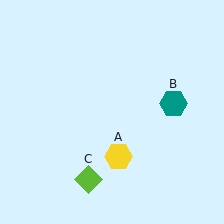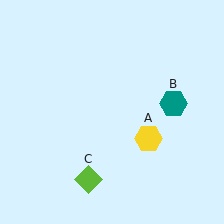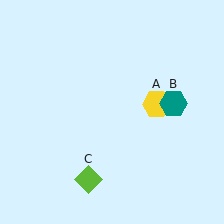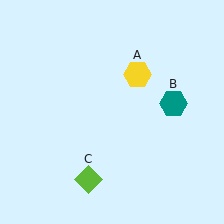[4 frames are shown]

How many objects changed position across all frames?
1 object changed position: yellow hexagon (object A).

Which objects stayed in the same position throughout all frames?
Teal hexagon (object B) and lime diamond (object C) remained stationary.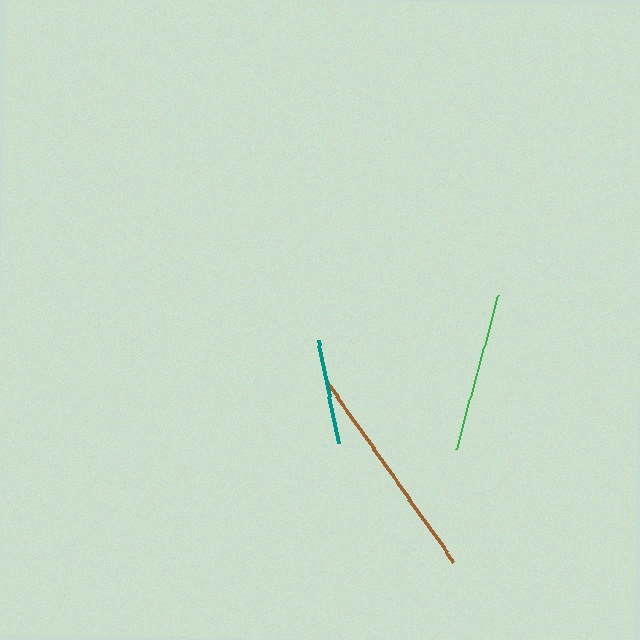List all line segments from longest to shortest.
From longest to shortest: brown, green, teal.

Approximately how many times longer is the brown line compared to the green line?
The brown line is approximately 1.4 times the length of the green line.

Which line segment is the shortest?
The teal line is the shortest at approximately 105 pixels.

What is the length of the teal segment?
The teal segment is approximately 105 pixels long.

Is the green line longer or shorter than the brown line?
The brown line is longer than the green line.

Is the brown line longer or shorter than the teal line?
The brown line is longer than the teal line.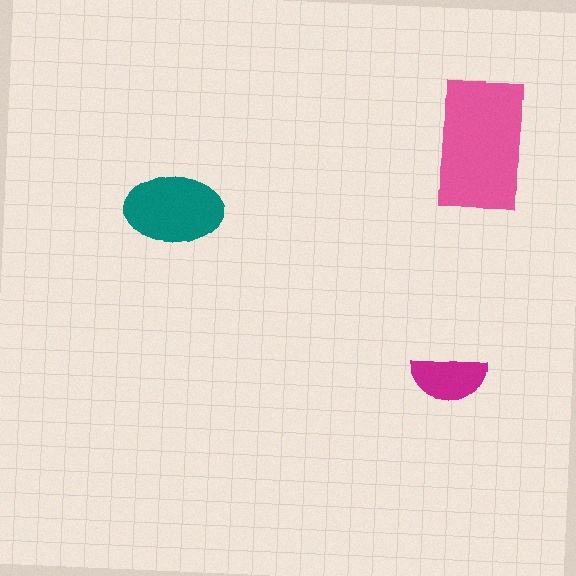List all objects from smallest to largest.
The magenta semicircle, the teal ellipse, the pink rectangle.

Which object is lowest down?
The magenta semicircle is bottommost.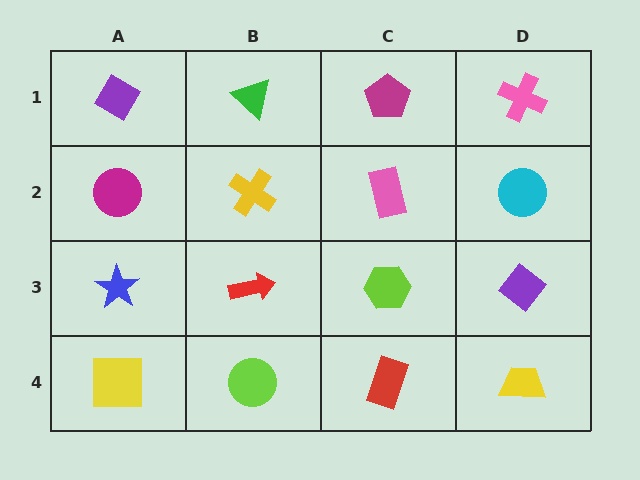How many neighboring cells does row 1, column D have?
2.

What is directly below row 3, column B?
A lime circle.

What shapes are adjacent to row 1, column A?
A magenta circle (row 2, column A), a green triangle (row 1, column B).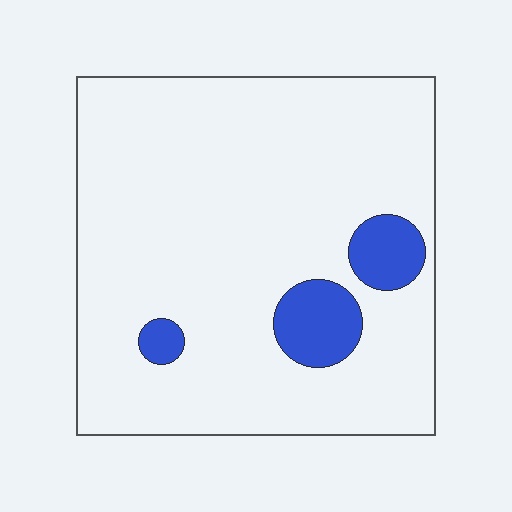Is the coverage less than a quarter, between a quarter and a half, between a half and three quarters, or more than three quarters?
Less than a quarter.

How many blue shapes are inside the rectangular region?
3.